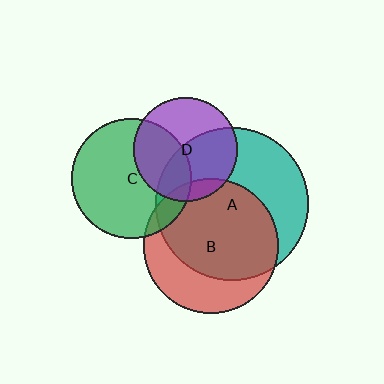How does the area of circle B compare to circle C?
Approximately 1.3 times.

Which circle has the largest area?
Circle A (teal).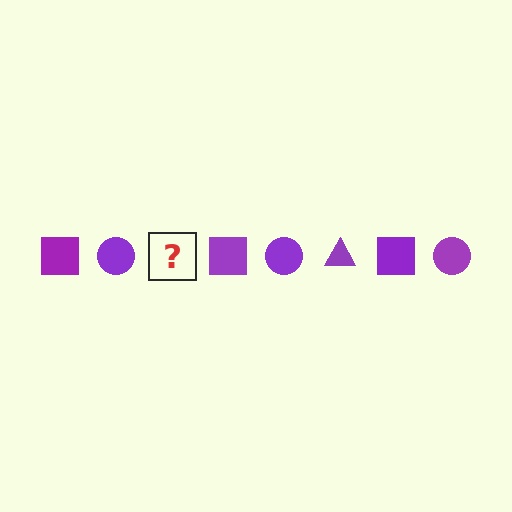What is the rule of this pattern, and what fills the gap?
The rule is that the pattern cycles through square, circle, triangle shapes in purple. The gap should be filled with a purple triangle.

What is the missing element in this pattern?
The missing element is a purple triangle.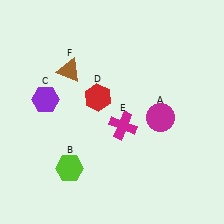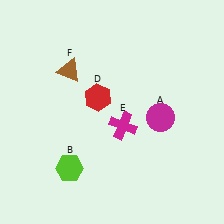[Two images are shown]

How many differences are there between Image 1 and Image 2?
There is 1 difference between the two images.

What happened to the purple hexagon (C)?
The purple hexagon (C) was removed in Image 2. It was in the top-left area of Image 1.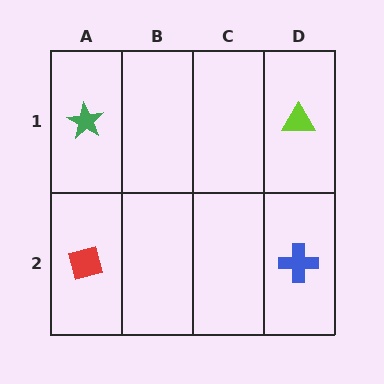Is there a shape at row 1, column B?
No, that cell is empty.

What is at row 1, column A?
A green star.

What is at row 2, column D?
A blue cross.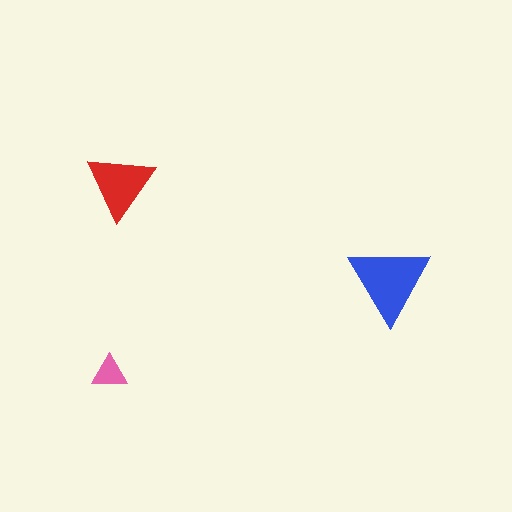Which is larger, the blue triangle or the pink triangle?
The blue one.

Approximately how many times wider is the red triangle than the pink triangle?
About 2 times wider.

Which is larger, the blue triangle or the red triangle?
The blue one.